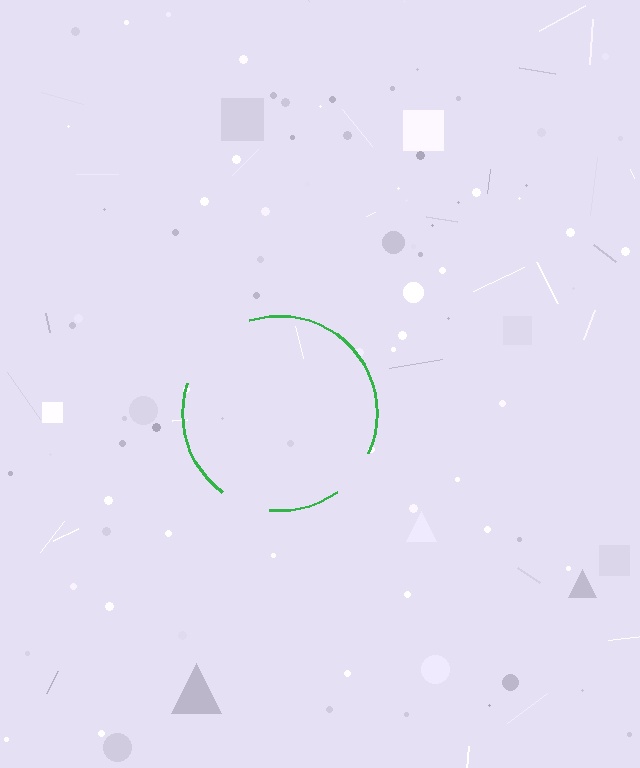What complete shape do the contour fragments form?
The contour fragments form a circle.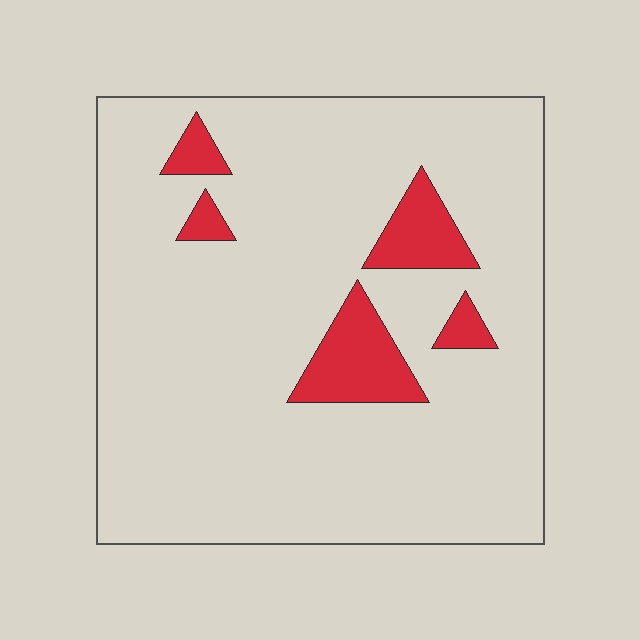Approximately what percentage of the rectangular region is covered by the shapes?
Approximately 10%.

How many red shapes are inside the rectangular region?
5.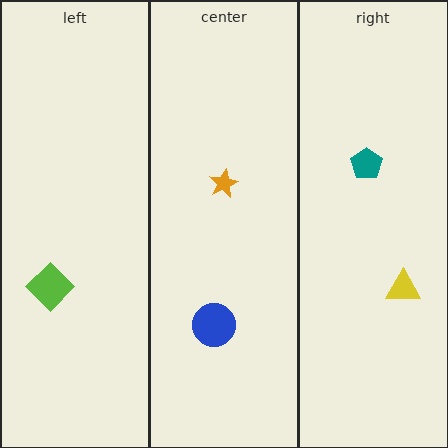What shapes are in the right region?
The teal pentagon, the yellow triangle.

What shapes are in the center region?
The blue circle, the orange star.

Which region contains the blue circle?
The center region.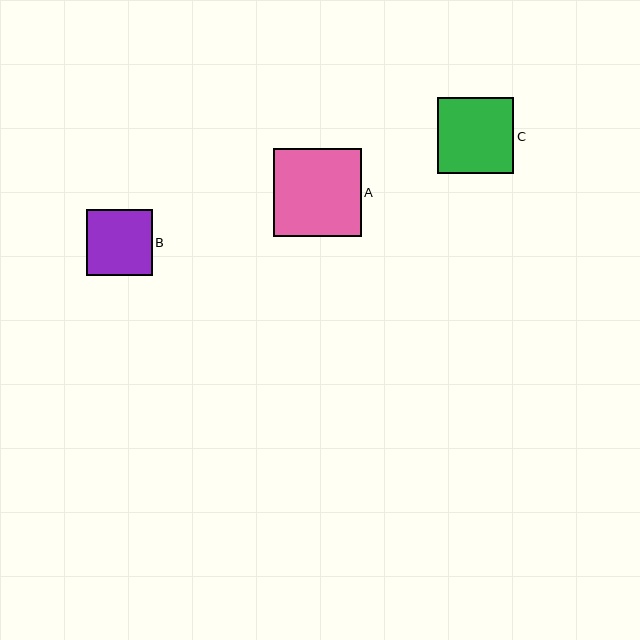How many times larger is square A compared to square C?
Square A is approximately 1.2 times the size of square C.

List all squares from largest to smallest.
From largest to smallest: A, C, B.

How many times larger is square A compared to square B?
Square A is approximately 1.3 times the size of square B.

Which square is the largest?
Square A is the largest with a size of approximately 88 pixels.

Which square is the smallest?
Square B is the smallest with a size of approximately 66 pixels.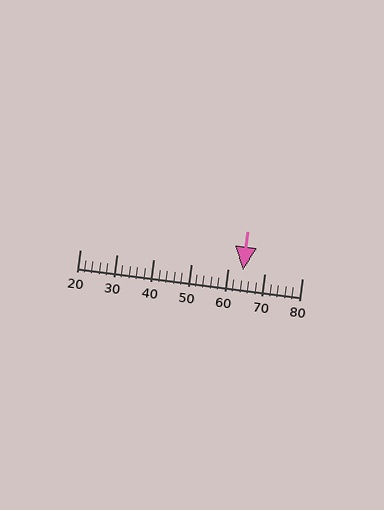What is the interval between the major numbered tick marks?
The major tick marks are spaced 10 units apart.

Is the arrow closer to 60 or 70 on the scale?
The arrow is closer to 60.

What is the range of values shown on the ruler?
The ruler shows values from 20 to 80.